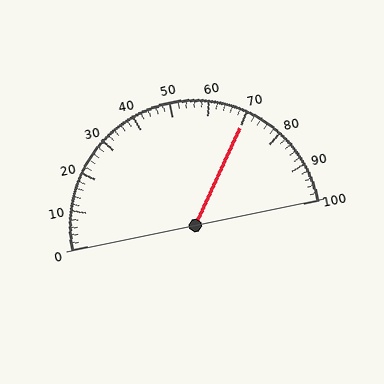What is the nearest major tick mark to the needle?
The nearest major tick mark is 70.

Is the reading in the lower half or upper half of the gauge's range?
The reading is in the upper half of the range (0 to 100).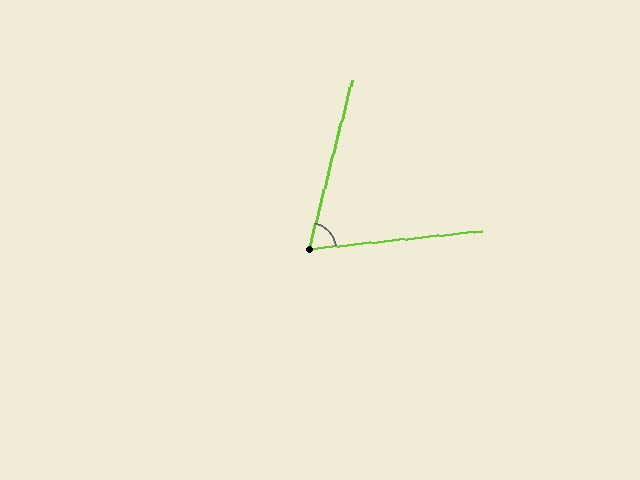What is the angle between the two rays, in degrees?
Approximately 70 degrees.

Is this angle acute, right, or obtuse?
It is acute.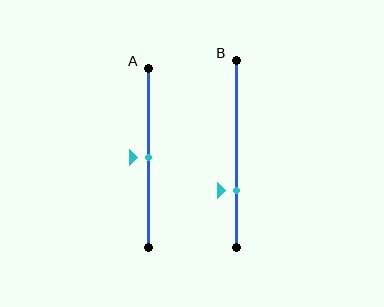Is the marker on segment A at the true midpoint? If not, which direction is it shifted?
Yes, the marker on segment A is at the true midpoint.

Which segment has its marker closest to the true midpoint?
Segment A has its marker closest to the true midpoint.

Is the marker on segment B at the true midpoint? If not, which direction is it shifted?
No, the marker on segment B is shifted downward by about 20% of the segment length.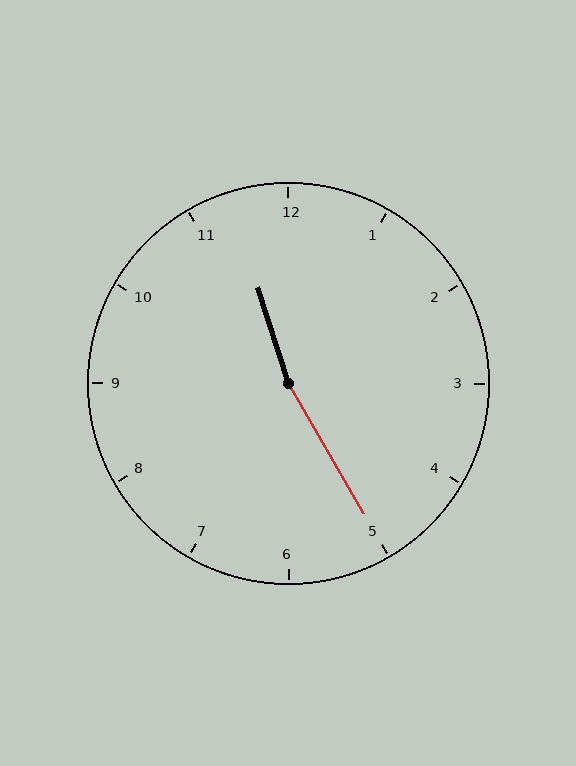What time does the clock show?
11:25.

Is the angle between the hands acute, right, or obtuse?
It is obtuse.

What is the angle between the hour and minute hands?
Approximately 168 degrees.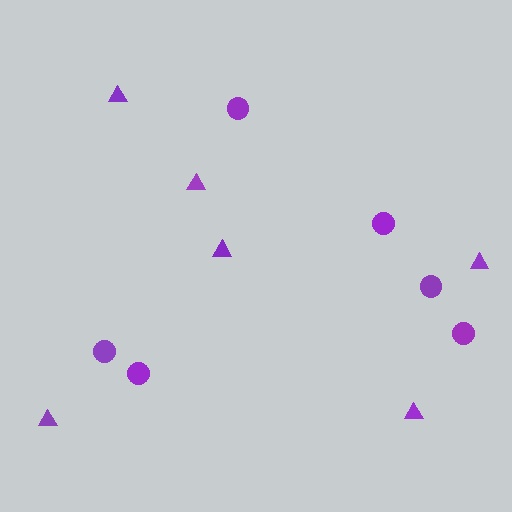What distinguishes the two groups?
There are 2 groups: one group of circles (6) and one group of triangles (6).